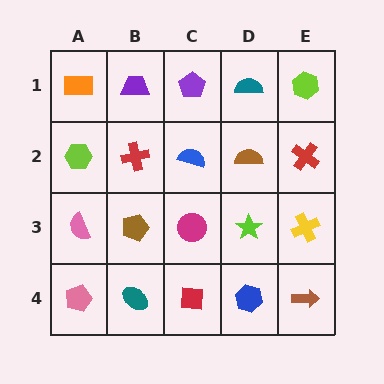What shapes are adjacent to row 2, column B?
A purple trapezoid (row 1, column B), a brown pentagon (row 3, column B), a lime hexagon (row 2, column A), a blue semicircle (row 2, column C).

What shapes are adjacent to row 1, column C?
A blue semicircle (row 2, column C), a purple trapezoid (row 1, column B), a teal semicircle (row 1, column D).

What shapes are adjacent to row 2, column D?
A teal semicircle (row 1, column D), a lime star (row 3, column D), a blue semicircle (row 2, column C), a red cross (row 2, column E).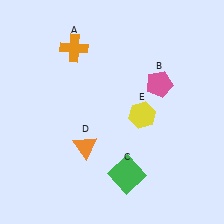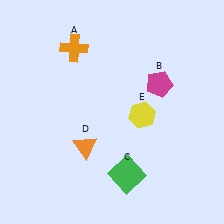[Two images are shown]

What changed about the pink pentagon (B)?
In Image 1, B is pink. In Image 2, it changed to magenta.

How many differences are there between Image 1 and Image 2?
There is 1 difference between the two images.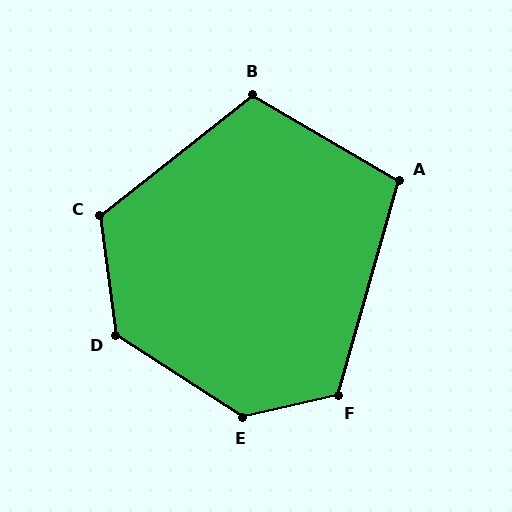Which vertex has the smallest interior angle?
A, at approximately 105 degrees.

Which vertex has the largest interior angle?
E, at approximately 134 degrees.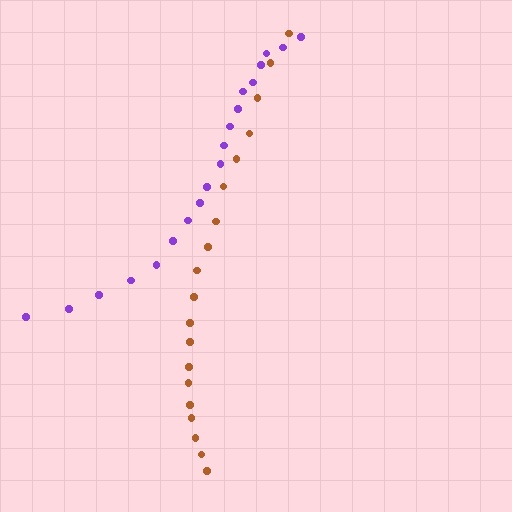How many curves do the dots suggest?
There are 2 distinct paths.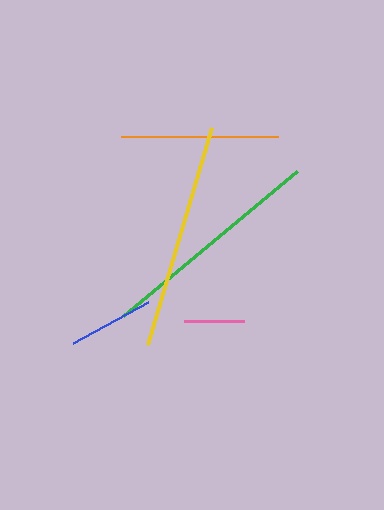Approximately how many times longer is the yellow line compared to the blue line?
The yellow line is approximately 2.6 times the length of the blue line.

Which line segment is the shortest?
The pink line is the shortest at approximately 61 pixels.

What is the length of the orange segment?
The orange segment is approximately 157 pixels long.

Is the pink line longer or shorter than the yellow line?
The yellow line is longer than the pink line.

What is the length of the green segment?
The green segment is approximately 226 pixels long.